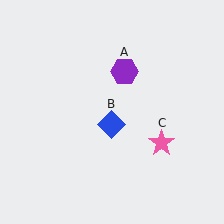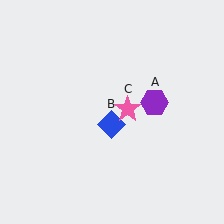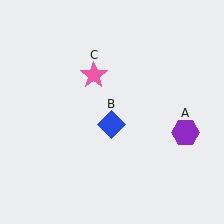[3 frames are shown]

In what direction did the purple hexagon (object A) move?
The purple hexagon (object A) moved down and to the right.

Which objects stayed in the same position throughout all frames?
Blue diamond (object B) remained stationary.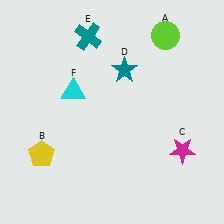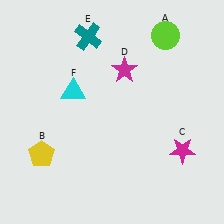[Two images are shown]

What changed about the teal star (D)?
In Image 1, D is teal. In Image 2, it changed to magenta.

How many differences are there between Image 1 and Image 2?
There is 1 difference between the two images.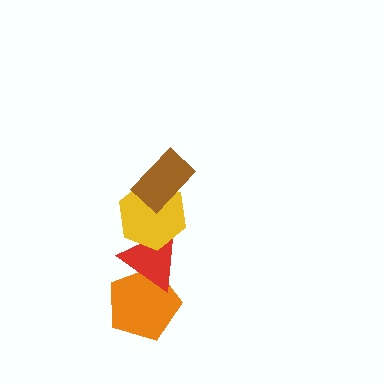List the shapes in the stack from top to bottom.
From top to bottom: the brown rectangle, the yellow hexagon, the red triangle, the orange pentagon.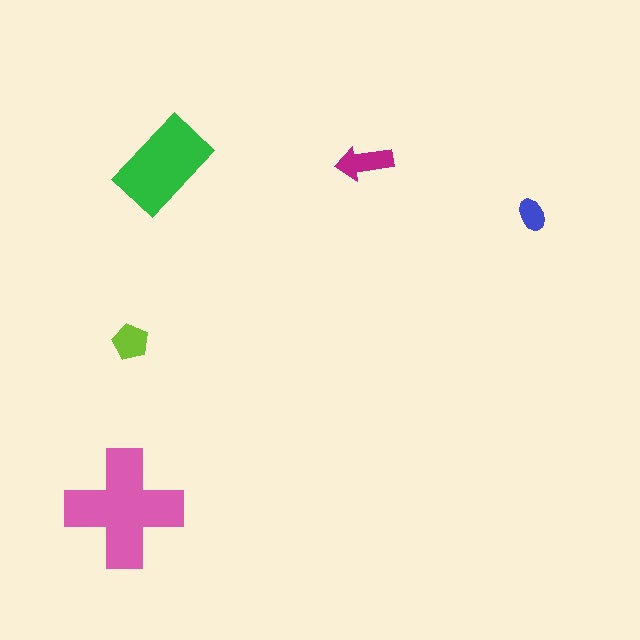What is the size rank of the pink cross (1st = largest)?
1st.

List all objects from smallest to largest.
The blue ellipse, the lime pentagon, the magenta arrow, the green rectangle, the pink cross.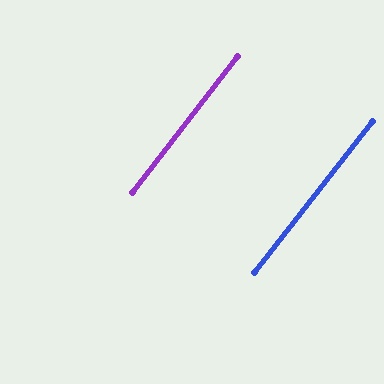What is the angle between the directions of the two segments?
Approximately 1 degree.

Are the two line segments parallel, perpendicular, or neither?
Parallel — their directions differ by only 0.5°.